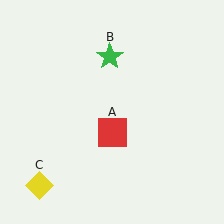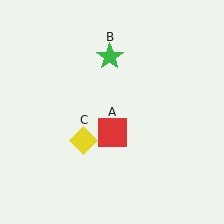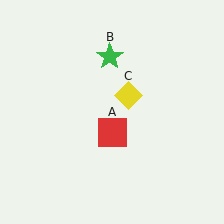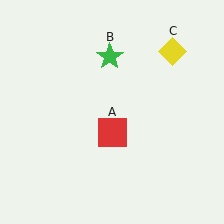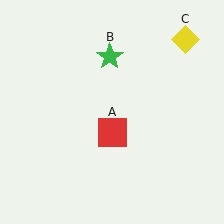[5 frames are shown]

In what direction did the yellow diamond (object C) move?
The yellow diamond (object C) moved up and to the right.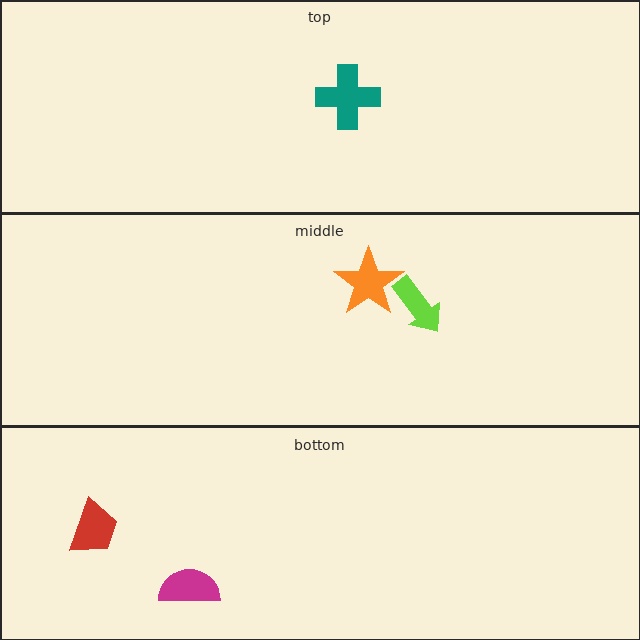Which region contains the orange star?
The middle region.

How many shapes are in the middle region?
2.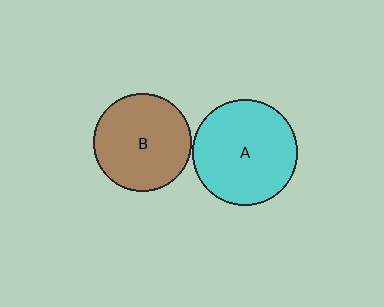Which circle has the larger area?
Circle A (cyan).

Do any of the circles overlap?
No, none of the circles overlap.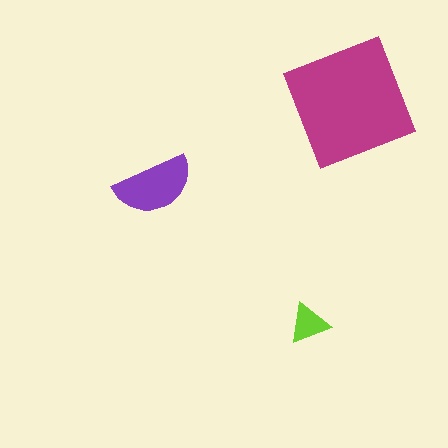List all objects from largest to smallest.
The magenta square, the purple semicircle, the lime triangle.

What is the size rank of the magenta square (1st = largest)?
1st.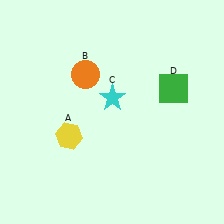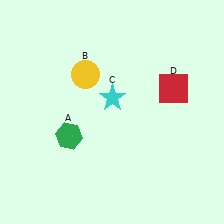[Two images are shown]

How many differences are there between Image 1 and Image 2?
There are 3 differences between the two images.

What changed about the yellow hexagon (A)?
In Image 1, A is yellow. In Image 2, it changed to green.